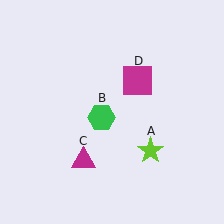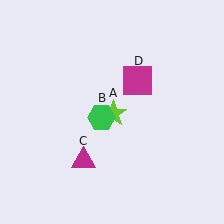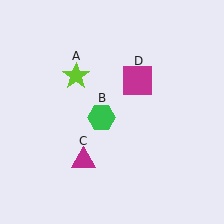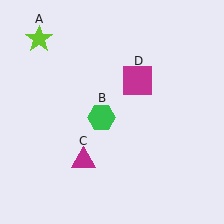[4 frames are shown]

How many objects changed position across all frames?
1 object changed position: lime star (object A).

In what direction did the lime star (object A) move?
The lime star (object A) moved up and to the left.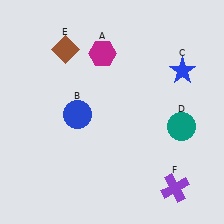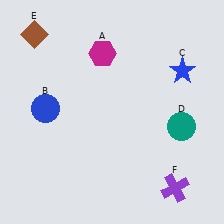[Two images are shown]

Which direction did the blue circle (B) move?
The blue circle (B) moved left.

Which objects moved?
The objects that moved are: the blue circle (B), the brown diamond (E).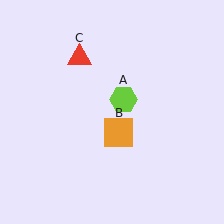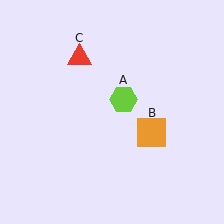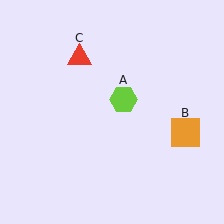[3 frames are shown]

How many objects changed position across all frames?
1 object changed position: orange square (object B).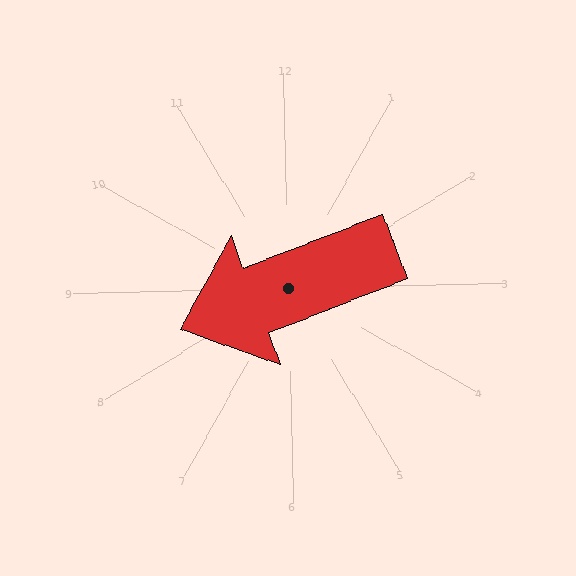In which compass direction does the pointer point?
West.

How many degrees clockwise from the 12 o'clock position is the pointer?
Approximately 250 degrees.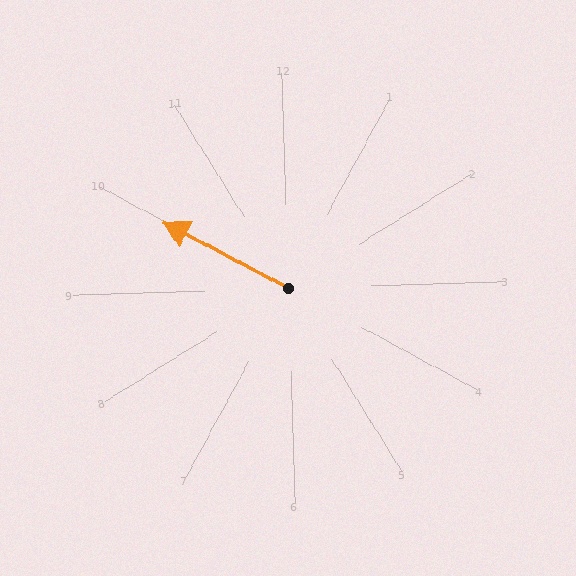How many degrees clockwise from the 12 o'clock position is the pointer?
Approximately 300 degrees.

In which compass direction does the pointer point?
Northwest.